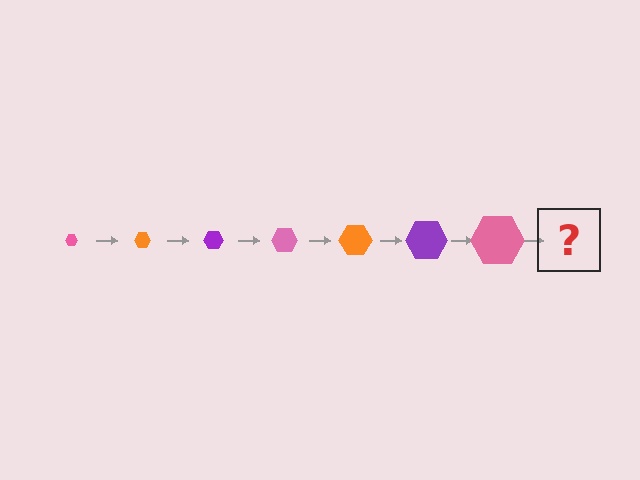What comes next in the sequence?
The next element should be an orange hexagon, larger than the previous one.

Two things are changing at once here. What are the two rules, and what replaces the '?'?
The two rules are that the hexagon grows larger each step and the color cycles through pink, orange, and purple. The '?' should be an orange hexagon, larger than the previous one.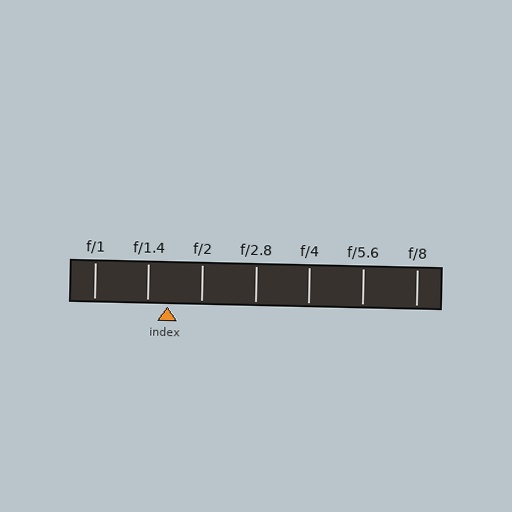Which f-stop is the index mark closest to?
The index mark is closest to f/1.4.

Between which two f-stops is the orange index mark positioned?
The index mark is between f/1.4 and f/2.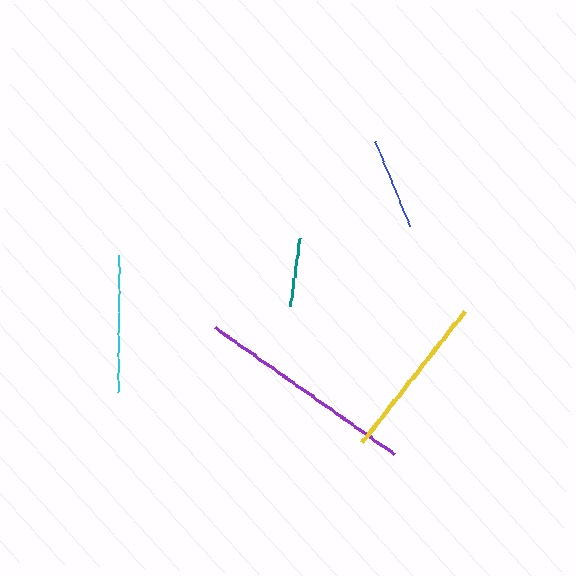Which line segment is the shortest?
The teal line is the shortest at approximately 70 pixels.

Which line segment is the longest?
The purple line is the longest at approximately 220 pixels.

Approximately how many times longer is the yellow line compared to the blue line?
The yellow line is approximately 1.8 times the length of the blue line.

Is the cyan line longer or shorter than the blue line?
The cyan line is longer than the blue line.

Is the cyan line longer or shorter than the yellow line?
The yellow line is longer than the cyan line.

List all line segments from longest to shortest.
From longest to shortest: purple, yellow, cyan, blue, teal.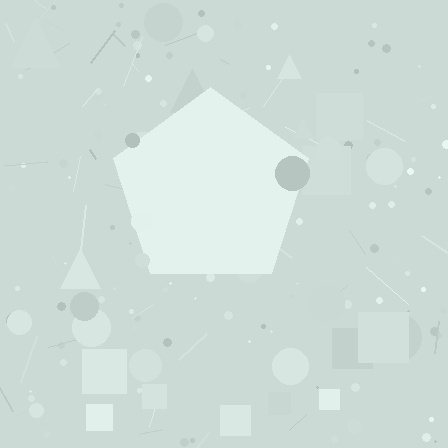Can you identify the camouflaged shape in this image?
The camouflaged shape is a pentagon.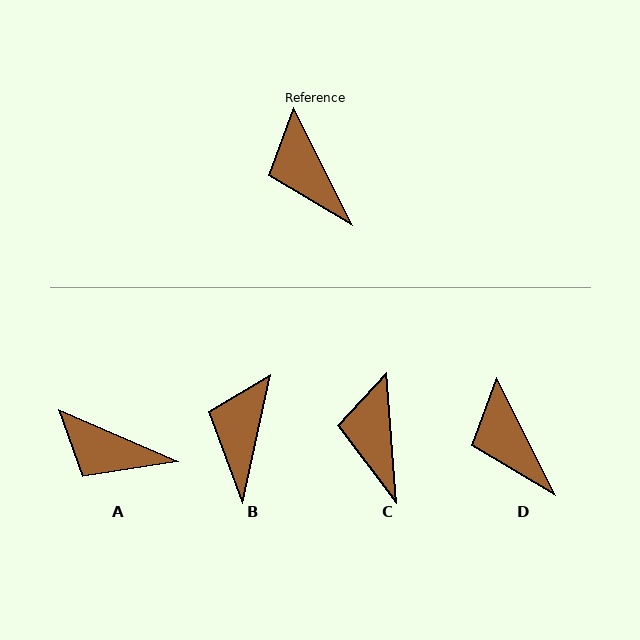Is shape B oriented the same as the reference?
No, it is off by about 39 degrees.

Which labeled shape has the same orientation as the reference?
D.